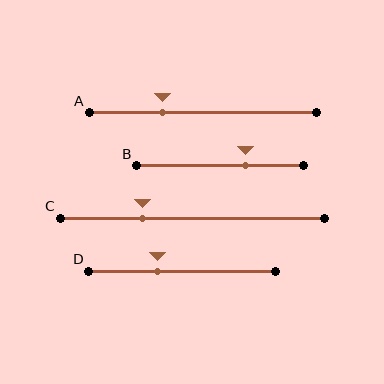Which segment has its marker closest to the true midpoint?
Segment D has its marker closest to the true midpoint.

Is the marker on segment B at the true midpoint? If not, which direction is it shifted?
No, the marker on segment B is shifted to the right by about 15% of the segment length.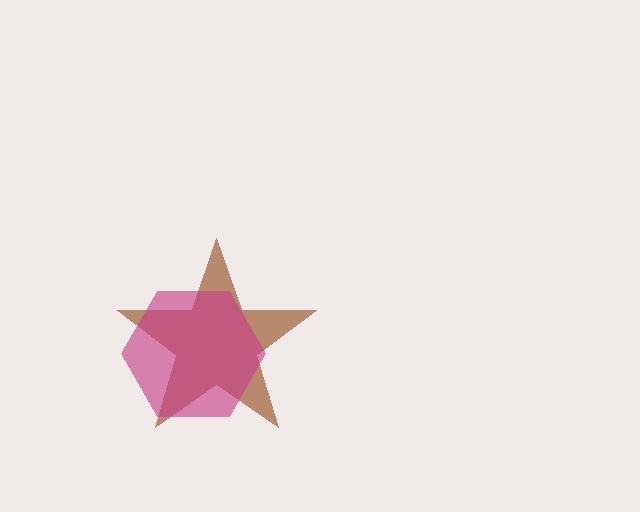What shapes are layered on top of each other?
The layered shapes are: a brown star, a magenta hexagon.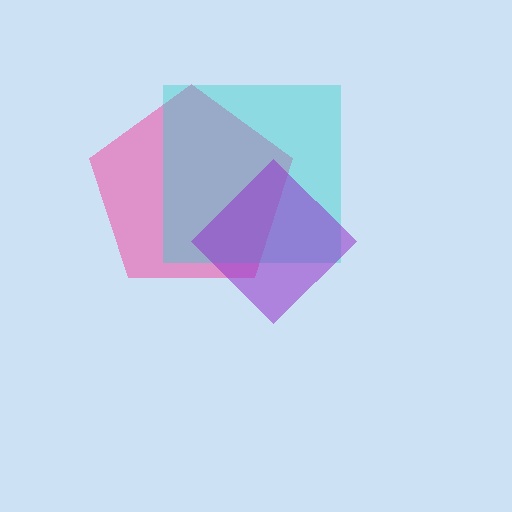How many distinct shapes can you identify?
There are 3 distinct shapes: a pink pentagon, a cyan square, a purple diamond.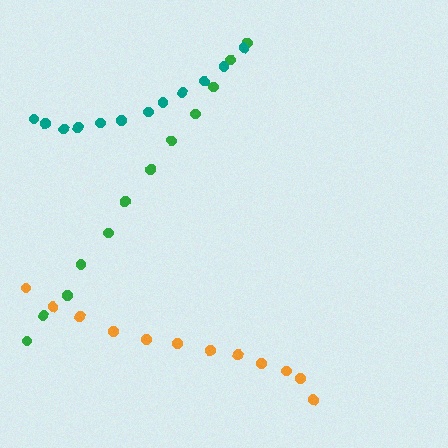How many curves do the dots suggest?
There are 3 distinct paths.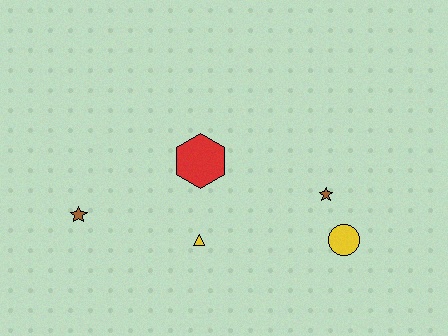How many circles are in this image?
There is 1 circle.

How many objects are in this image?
There are 5 objects.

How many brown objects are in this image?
There are 2 brown objects.